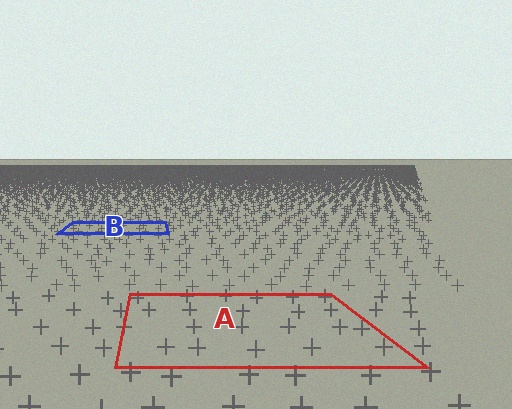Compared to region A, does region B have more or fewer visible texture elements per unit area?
Region B has more texture elements per unit area — they are packed more densely because it is farther away.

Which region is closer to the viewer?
Region A is closer. The texture elements there are larger and more spread out.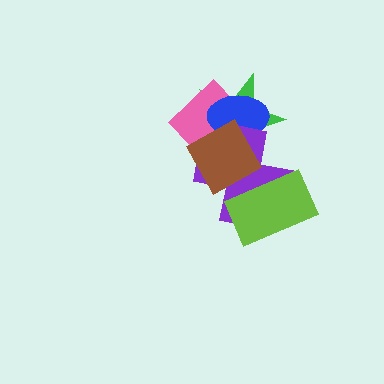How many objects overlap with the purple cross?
5 objects overlap with the purple cross.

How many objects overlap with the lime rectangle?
2 objects overlap with the lime rectangle.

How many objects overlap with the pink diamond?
4 objects overlap with the pink diamond.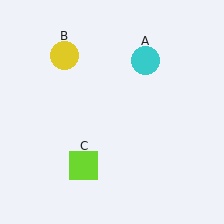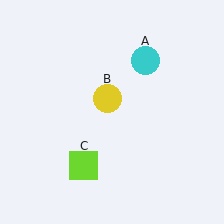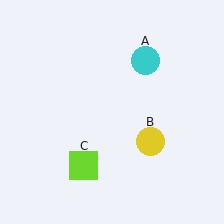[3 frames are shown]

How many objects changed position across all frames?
1 object changed position: yellow circle (object B).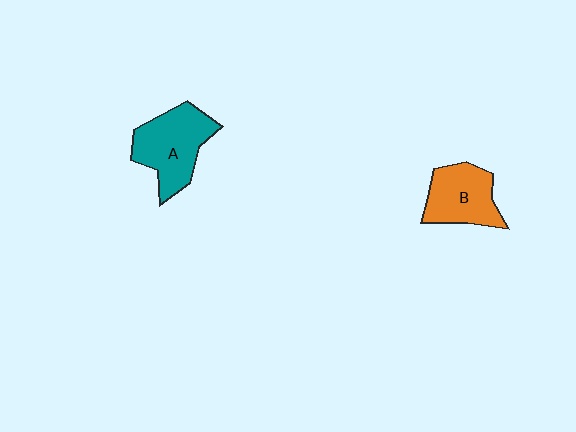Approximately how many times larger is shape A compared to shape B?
Approximately 1.2 times.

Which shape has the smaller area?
Shape B (orange).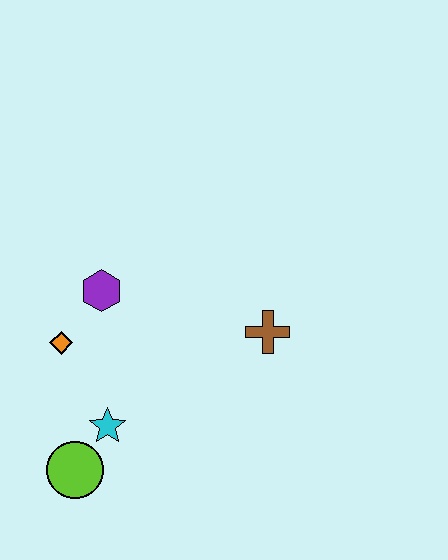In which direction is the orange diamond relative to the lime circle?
The orange diamond is above the lime circle.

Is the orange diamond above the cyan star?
Yes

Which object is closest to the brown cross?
The purple hexagon is closest to the brown cross.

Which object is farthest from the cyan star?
The brown cross is farthest from the cyan star.